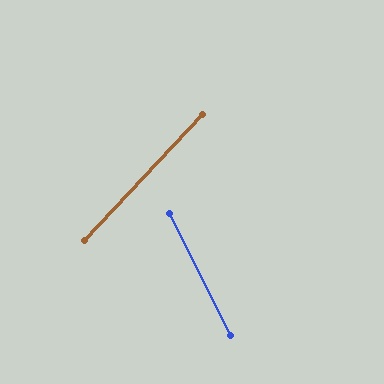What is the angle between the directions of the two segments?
Approximately 70 degrees.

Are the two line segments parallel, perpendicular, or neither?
Neither parallel nor perpendicular — they differ by about 70°.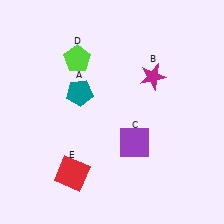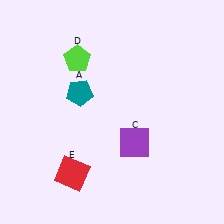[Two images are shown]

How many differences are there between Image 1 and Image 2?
There is 1 difference between the two images.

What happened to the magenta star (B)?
The magenta star (B) was removed in Image 2. It was in the top-right area of Image 1.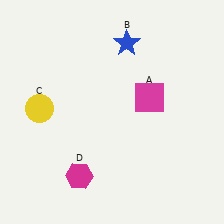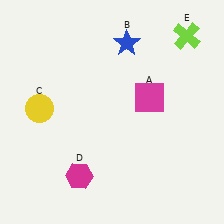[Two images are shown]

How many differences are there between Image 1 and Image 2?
There is 1 difference between the two images.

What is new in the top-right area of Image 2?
A lime cross (E) was added in the top-right area of Image 2.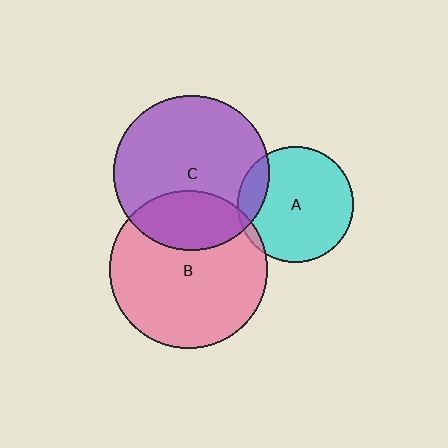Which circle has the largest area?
Circle B (pink).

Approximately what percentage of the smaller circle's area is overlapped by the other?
Approximately 25%.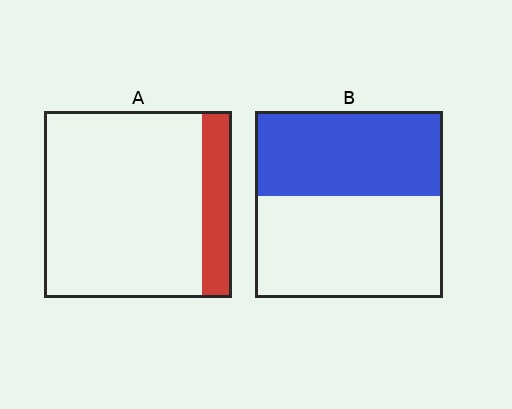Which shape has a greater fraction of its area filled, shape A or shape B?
Shape B.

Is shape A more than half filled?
No.